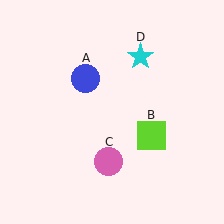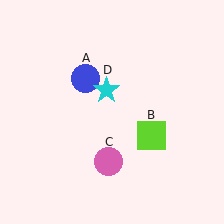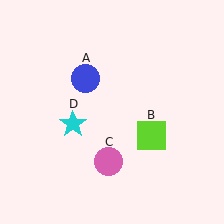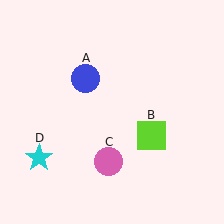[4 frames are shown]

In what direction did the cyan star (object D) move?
The cyan star (object D) moved down and to the left.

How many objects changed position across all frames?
1 object changed position: cyan star (object D).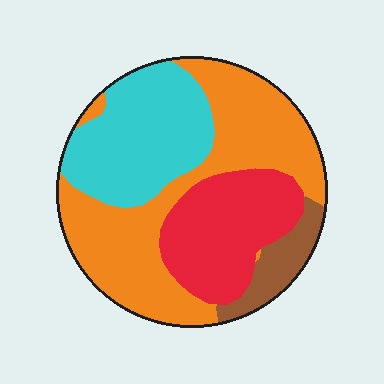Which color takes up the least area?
Brown, at roughly 10%.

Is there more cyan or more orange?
Orange.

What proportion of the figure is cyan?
Cyan covers roughly 25% of the figure.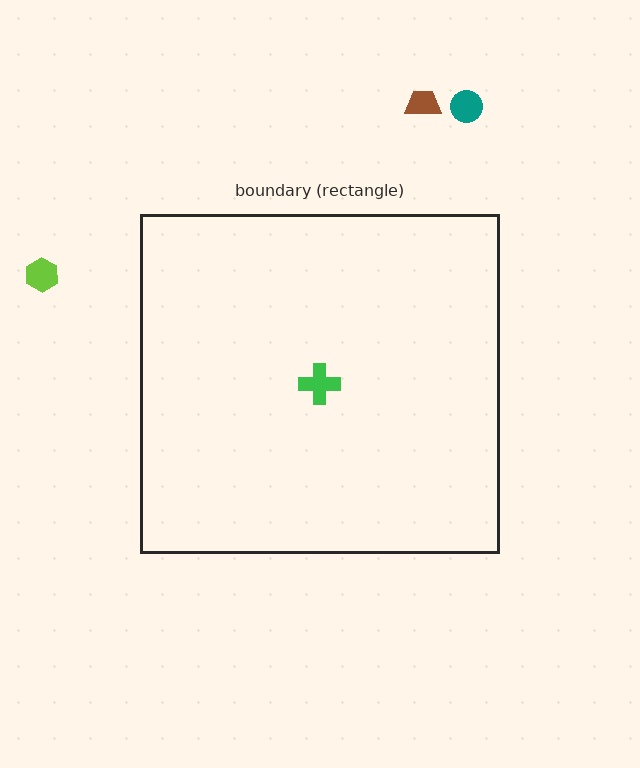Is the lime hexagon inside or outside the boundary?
Outside.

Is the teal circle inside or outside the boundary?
Outside.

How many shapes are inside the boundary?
1 inside, 3 outside.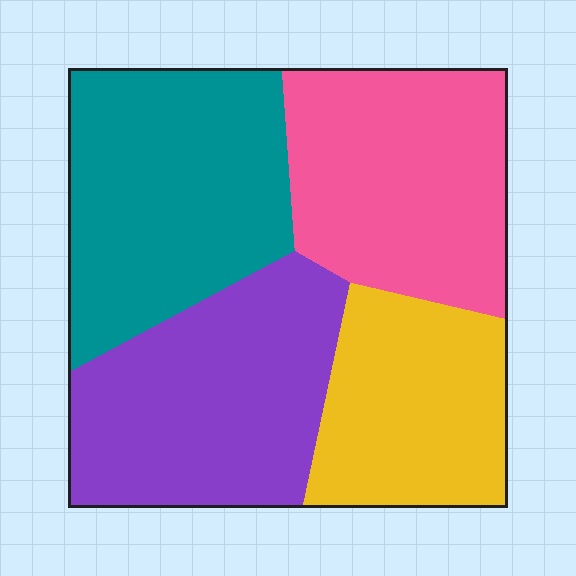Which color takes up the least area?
Yellow, at roughly 20%.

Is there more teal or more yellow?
Teal.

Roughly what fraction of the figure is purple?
Purple takes up about one quarter (1/4) of the figure.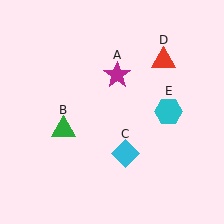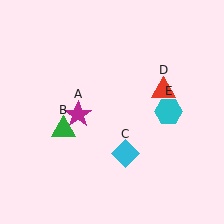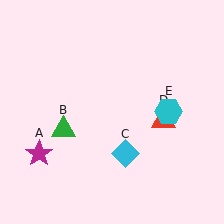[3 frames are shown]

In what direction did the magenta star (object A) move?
The magenta star (object A) moved down and to the left.